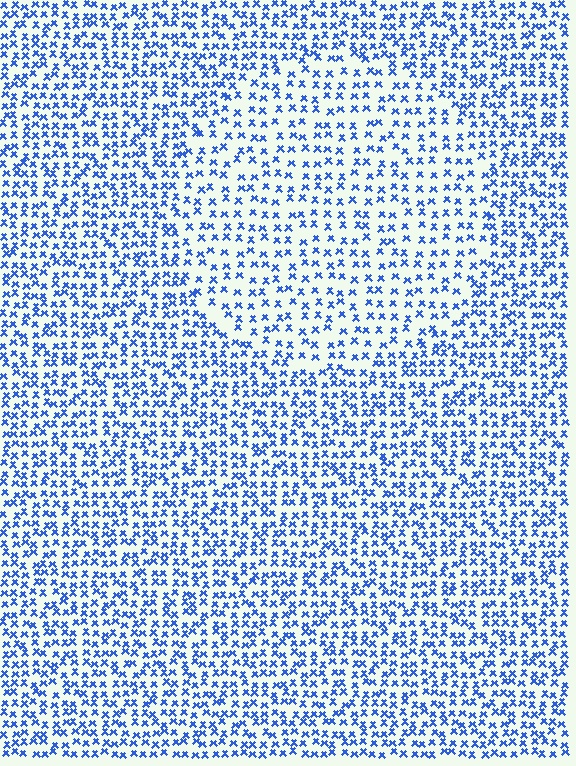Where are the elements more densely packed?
The elements are more densely packed outside the circle boundary.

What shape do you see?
I see a circle.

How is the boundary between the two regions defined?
The boundary is defined by a change in element density (approximately 1.7x ratio). All elements are the same color, size, and shape.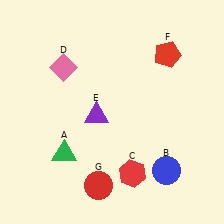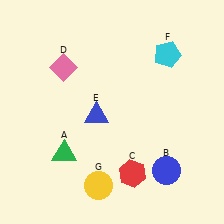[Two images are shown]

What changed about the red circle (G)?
In Image 1, G is red. In Image 2, it changed to yellow.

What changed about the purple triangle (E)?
In Image 1, E is purple. In Image 2, it changed to blue.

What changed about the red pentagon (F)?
In Image 1, F is red. In Image 2, it changed to cyan.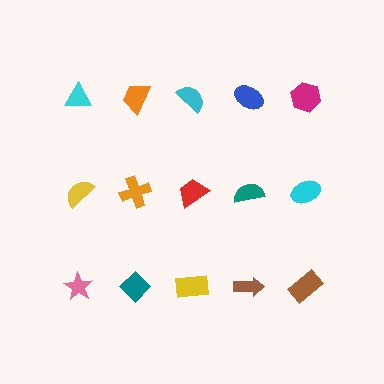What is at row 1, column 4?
A blue ellipse.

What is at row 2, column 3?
A red trapezoid.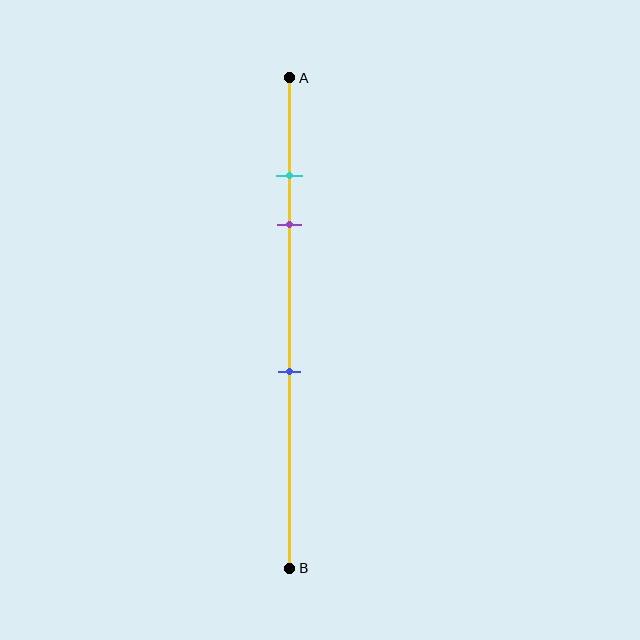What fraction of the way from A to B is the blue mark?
The blue mark is approximately 60% (0.6) of the way from A to B.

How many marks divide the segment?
There are 3 marks dividing the segment.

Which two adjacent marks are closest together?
The cyan and purple marks are the closest adjacent pair.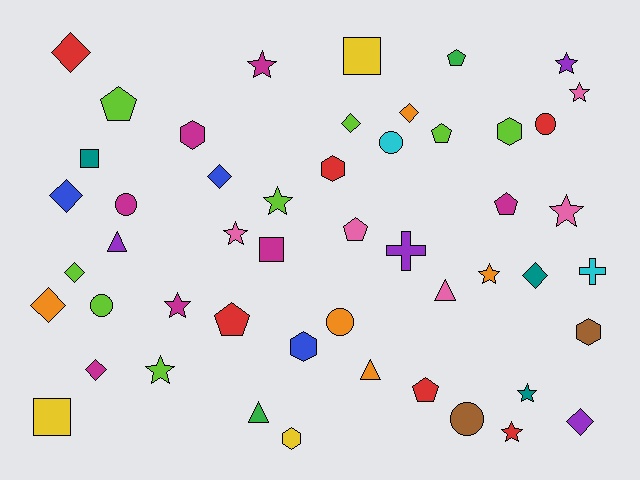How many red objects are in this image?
There are 6 red objects.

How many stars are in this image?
There are 11 stars.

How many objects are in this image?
There are 50 objects.